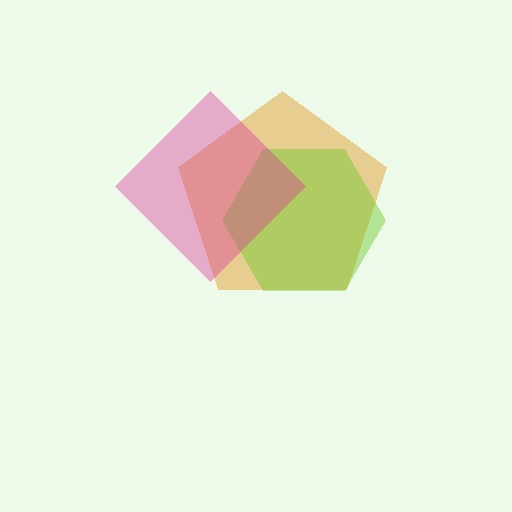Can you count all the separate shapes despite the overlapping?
Yes, there are 3 separate shapes.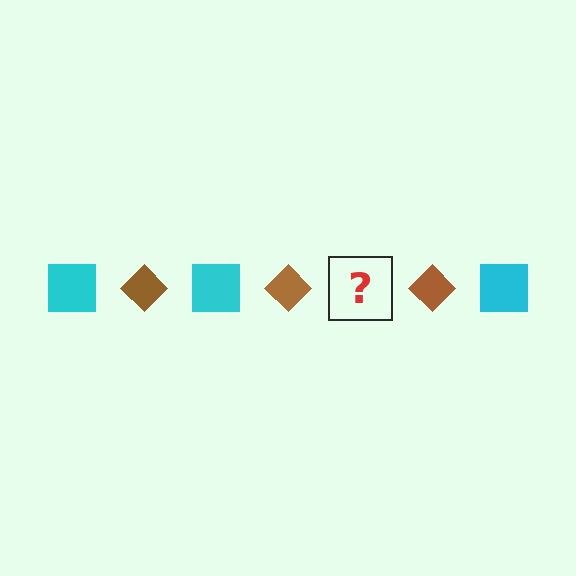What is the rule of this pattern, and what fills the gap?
The rule is that the pattern alternates between cyan square and brown diamond. The gap should be filled with a cyan square.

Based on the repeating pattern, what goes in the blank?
The blank should be a cyan square.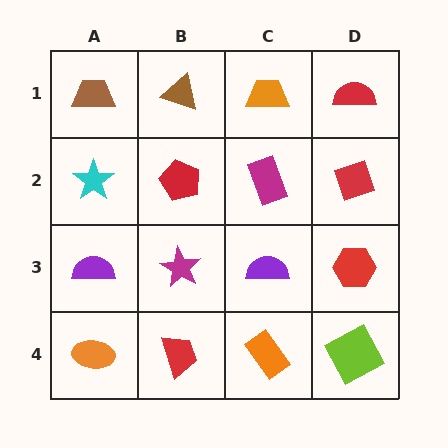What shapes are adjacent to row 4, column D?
A red hexagon (row 3, column D), an orange rectangle (row 4, column C).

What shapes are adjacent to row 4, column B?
A magenta star (row 3, column B), an orange ellipse (row 4, column A), an orange rectangle (row 4, column C).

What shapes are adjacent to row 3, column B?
A red pentagon (row 2, column B), a red trapezoid (row 4, column B), a purple semicircle (row 3, column A), a purple semicircle (row 3, column C).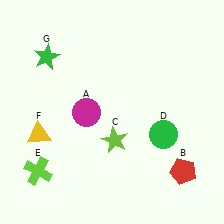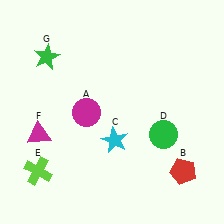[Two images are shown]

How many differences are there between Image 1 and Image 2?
There are 2 differences between the two images.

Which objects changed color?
C changed from lime to cyan. F changed from yellow to magenta.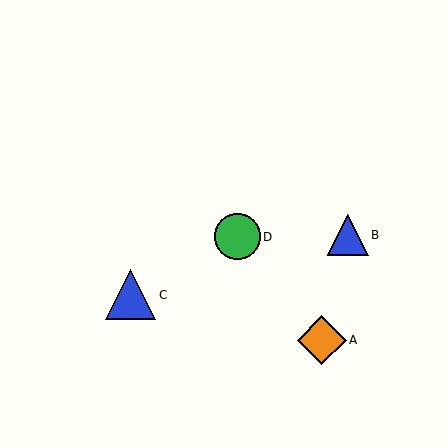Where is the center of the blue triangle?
The center of the blue triangle is at (131, 295).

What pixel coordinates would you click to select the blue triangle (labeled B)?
Click at (348, 235) to select the blue triangle B.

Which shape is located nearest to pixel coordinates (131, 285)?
The blue triangle (labeled C) at (131, 295) is nearest to that location.